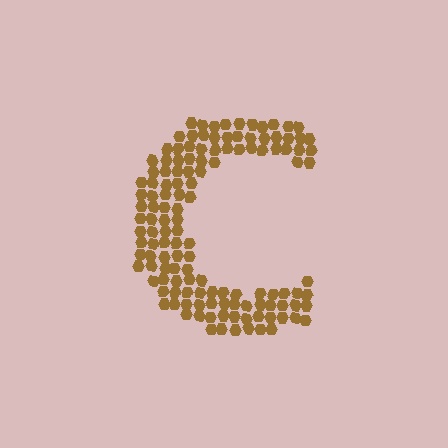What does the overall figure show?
The overall figure shows the letter C.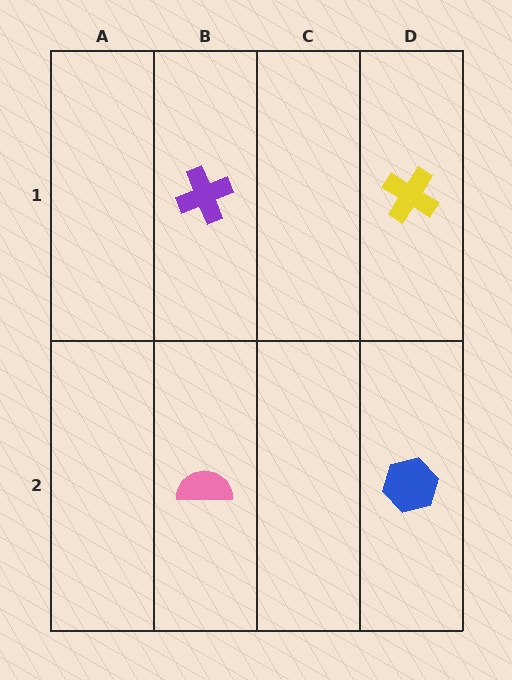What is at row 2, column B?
A pink semicircle.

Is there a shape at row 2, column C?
No, that cell is empty.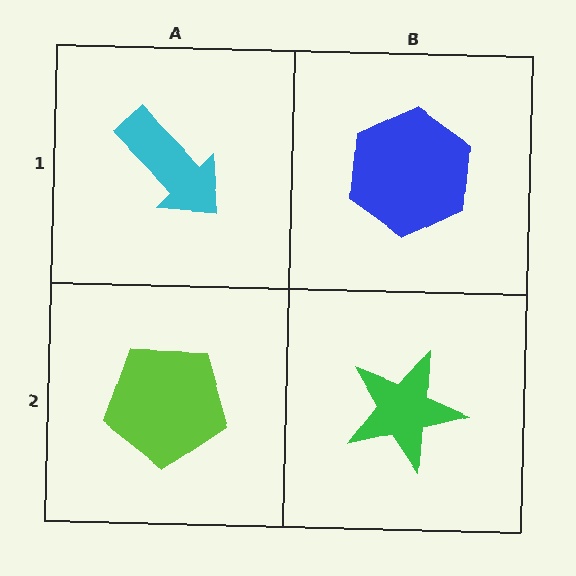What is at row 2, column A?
A lime pentagon.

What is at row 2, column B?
A green star.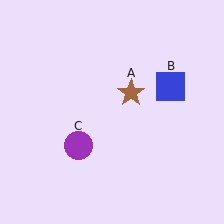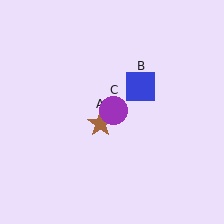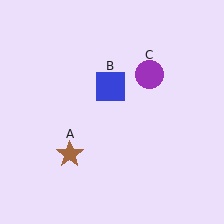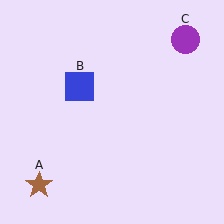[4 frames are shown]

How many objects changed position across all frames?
3 objects changed position: brown star (object A), blue square (object B), purple circle (object C).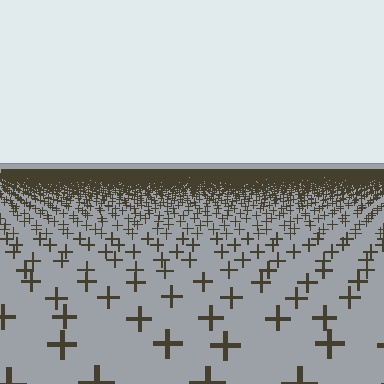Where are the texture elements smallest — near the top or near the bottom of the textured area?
Near the top.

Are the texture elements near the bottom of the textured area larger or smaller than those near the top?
Larger. Near the bottom, elements are closer to the viewer and appear at a bigger on-screen size.